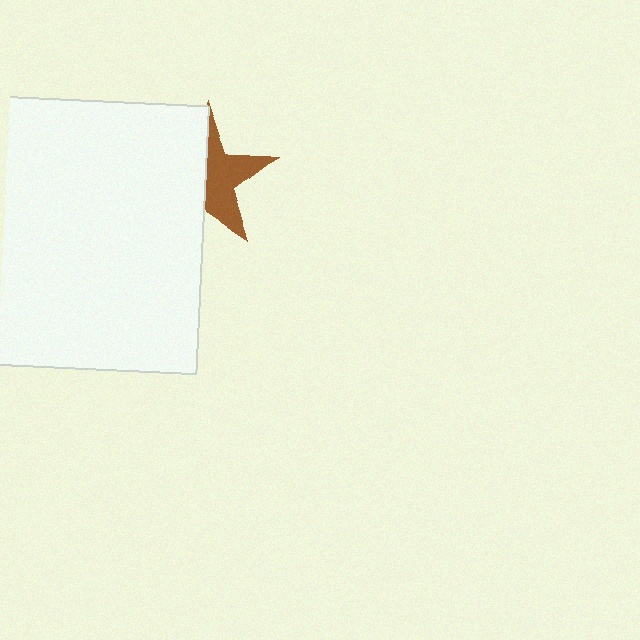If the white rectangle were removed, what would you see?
You would see the complete brown star.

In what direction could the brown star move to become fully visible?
The brown star could move right. That would shift it out from behind the white rectangle entirely.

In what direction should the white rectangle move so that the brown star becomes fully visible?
The white rectangle should move left. That is the shortest direction to clear the overlap and leave the brown star fully visible.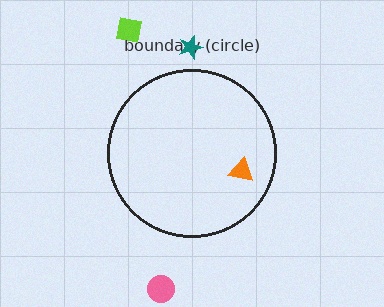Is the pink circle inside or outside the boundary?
Outside.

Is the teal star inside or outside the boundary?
Outside.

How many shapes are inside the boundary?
1 inside, 3 outside.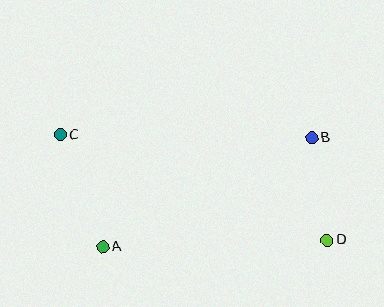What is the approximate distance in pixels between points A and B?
The distance between A and B is approximately 236 pixels.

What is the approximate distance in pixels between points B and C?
The distance between B and C is approximately 251 pixels.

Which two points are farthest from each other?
Points C and D are farthest from each other.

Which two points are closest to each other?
Points B and D are closest to each other.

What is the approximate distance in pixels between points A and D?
The distance between A and D is approximately 225 pixels.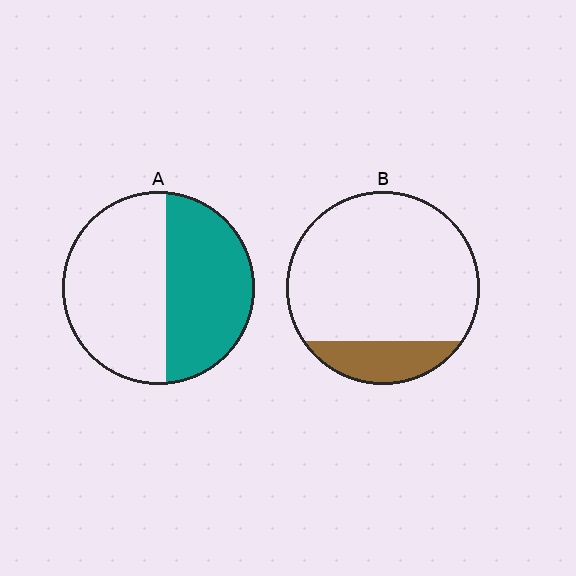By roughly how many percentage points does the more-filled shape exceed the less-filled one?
By roughly 30 percentage points (A over B).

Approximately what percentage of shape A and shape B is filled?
A is approximately 45% and B is approximately 15%.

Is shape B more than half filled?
No.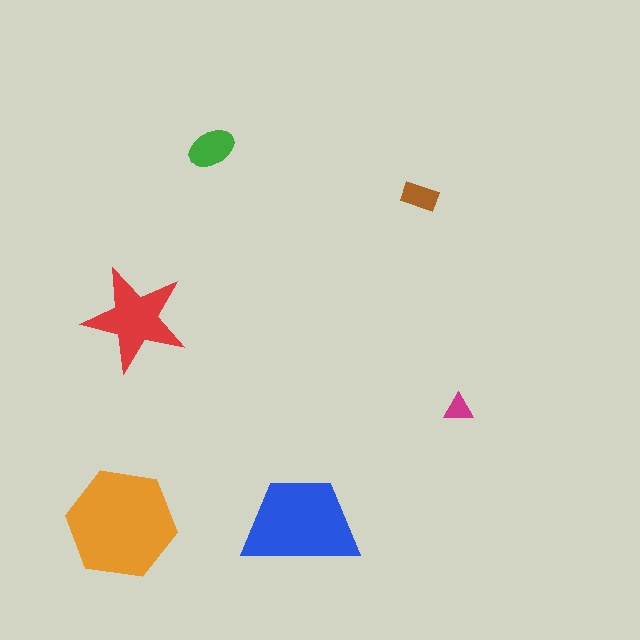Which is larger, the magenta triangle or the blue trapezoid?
The blue trapezoid.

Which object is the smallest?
The magenta triangle.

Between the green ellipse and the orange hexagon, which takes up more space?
The orange hexagon.